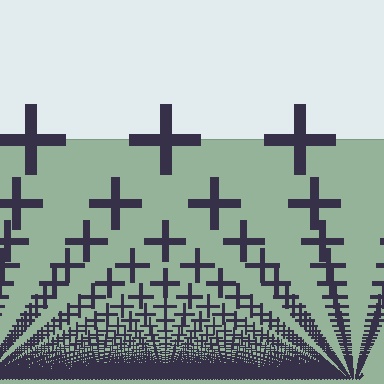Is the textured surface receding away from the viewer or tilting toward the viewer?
The surface appears to tilt toward the viewer. Texture elements get larger and sparser toward the top.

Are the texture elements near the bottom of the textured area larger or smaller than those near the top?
Smaller. The gradient is inverted — elements near the bottom are smaller and denser.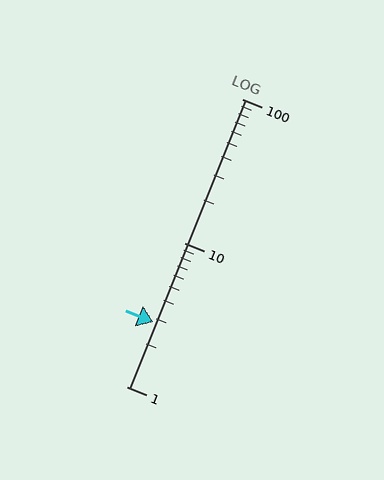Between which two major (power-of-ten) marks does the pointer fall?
The pointer is between 1 and 10.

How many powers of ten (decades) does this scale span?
The scale spans 2 decades, from 1 to 100.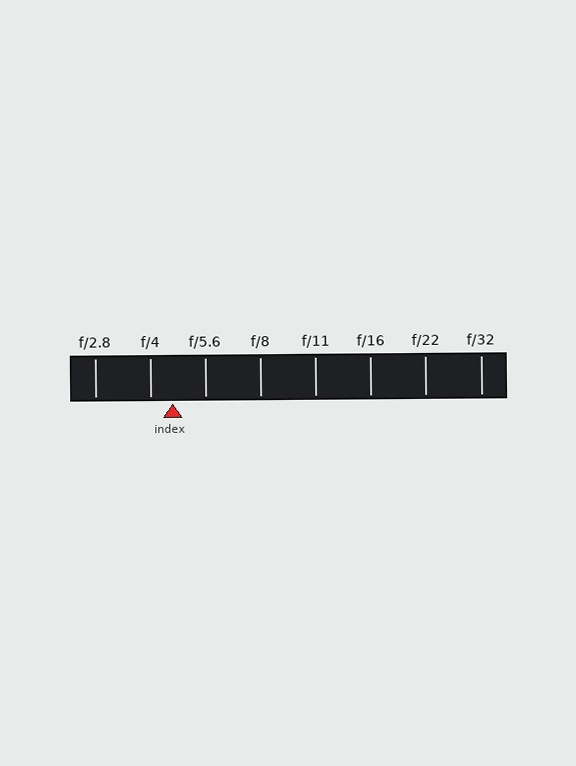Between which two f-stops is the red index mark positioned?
The index mark is between f/4 and f/5.6.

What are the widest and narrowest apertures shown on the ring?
The widest aperture shown is f/2.8 and the narrowest is f/32.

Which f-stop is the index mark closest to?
The index mark is closest to f/4.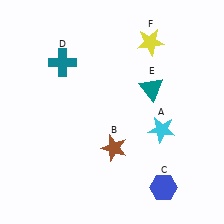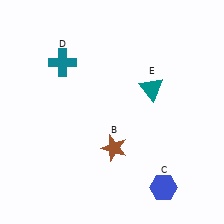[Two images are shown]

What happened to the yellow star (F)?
The yellow star (F) was removed in Image 2. It was in the top-right area of Image 1.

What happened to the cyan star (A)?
The cyan star (A) was removed in Image 2. It was in the bottom-right area of Image 1.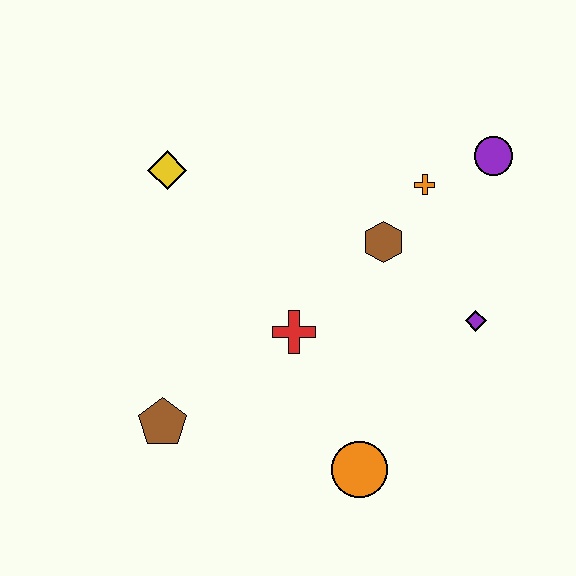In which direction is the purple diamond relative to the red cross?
The purple diamond is to the right of the red cross.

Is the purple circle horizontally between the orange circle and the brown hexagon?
No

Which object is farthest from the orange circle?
The yellow diamond is farthest from the orange circle.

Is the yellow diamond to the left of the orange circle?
Yes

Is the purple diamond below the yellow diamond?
Yes